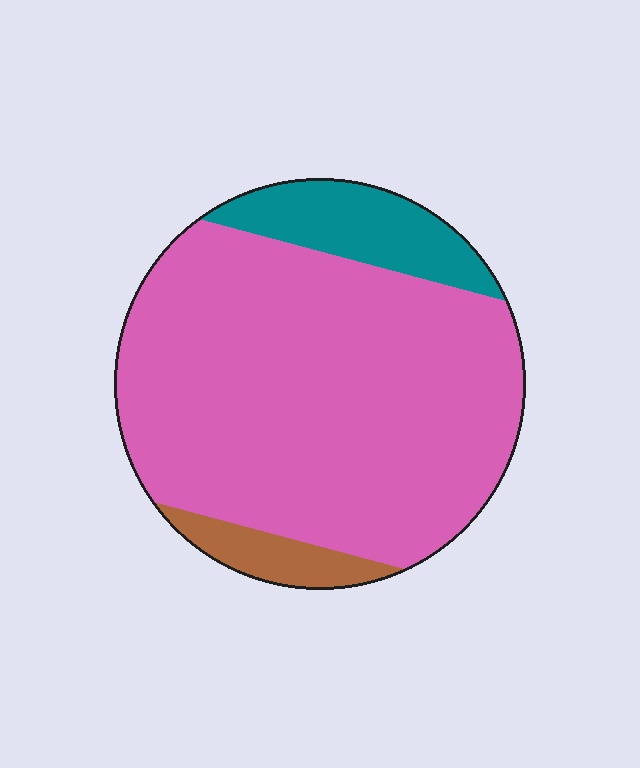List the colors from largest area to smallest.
From largest to smallest: pink, teal, brown.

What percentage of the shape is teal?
Teal covers roughly 15% of the shape.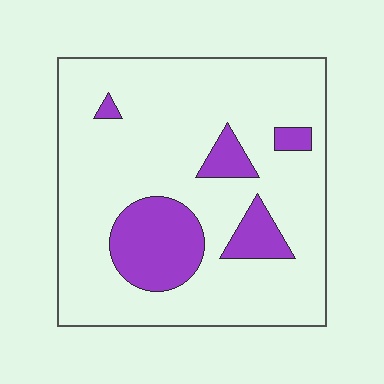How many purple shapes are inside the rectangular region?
5.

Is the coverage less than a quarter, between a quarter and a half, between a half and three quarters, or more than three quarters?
Less than a quarter.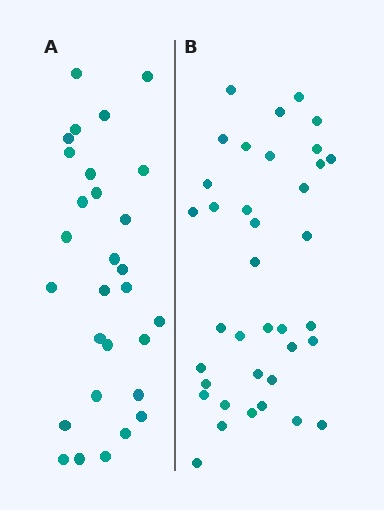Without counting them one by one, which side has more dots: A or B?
Region B (the right region) has more dots.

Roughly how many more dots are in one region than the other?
Region B has roughly 8 or so more dots than region A.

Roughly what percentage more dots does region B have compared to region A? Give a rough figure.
About 30% more.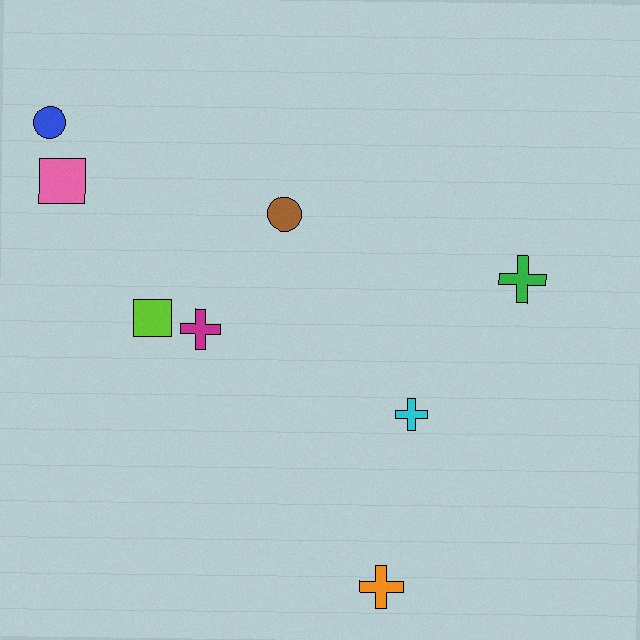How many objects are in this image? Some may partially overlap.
There are 8 objects.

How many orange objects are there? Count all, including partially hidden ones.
There is 1 orange object.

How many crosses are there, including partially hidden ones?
There are 4 crosses.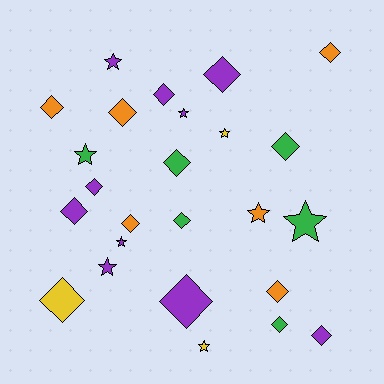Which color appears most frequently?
Purple, with 10 objects.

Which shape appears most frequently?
Diamond, with 16 objects.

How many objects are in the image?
There are 25 objects.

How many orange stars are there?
There is 1 orange star.